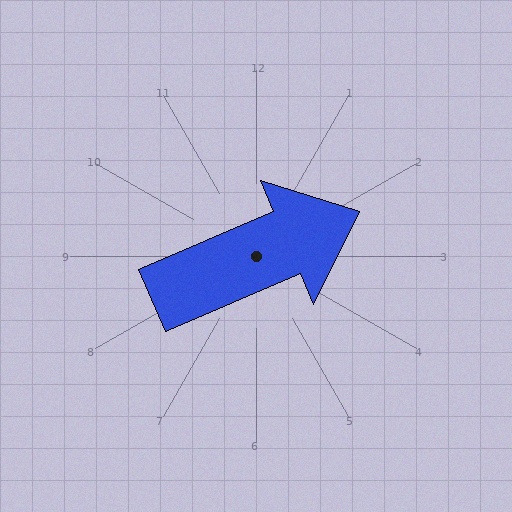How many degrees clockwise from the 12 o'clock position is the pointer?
Approximately 67 degrees.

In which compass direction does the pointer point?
Northeast.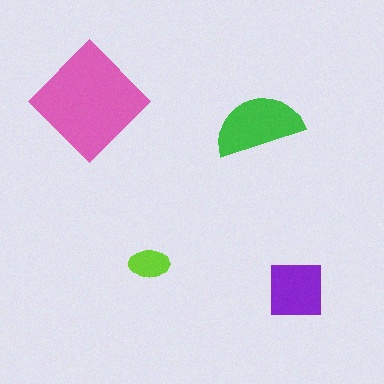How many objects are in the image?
There are 4 objects in the image.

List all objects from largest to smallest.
The pink diamond, the green semicircle, the purple square, the lime ellipse.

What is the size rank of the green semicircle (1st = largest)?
2nd.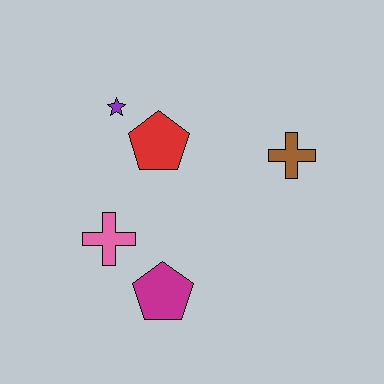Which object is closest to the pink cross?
The magenta pentagon is closest to the pink cross.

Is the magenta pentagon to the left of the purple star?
No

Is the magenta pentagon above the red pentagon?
No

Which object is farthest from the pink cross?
The brown cross is farthest from the pink cross.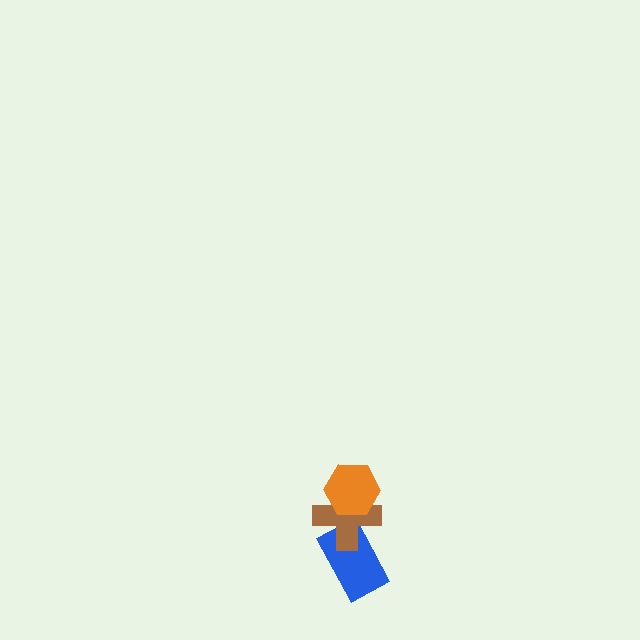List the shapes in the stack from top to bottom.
From top to bottom: the orange hexagon, the brown cross, the blue rectangle.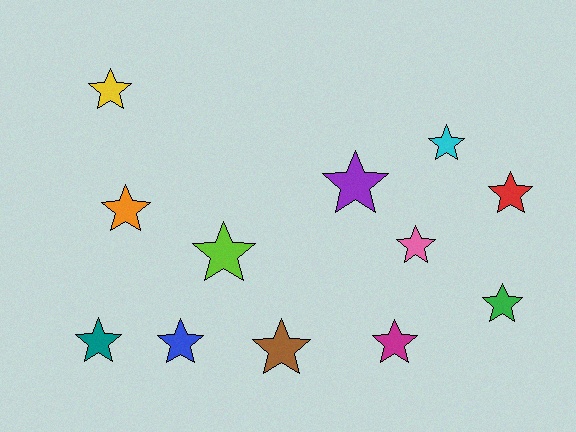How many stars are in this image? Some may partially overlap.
There are 12 stars.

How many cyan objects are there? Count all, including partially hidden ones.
There is 1 cyan object.